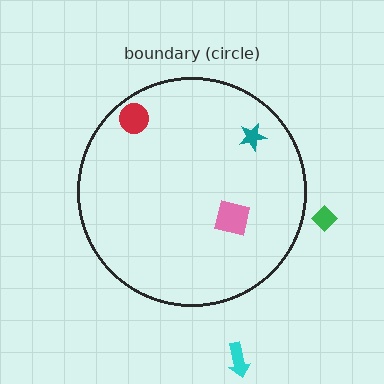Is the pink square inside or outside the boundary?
Inside.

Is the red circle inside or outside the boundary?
Inside.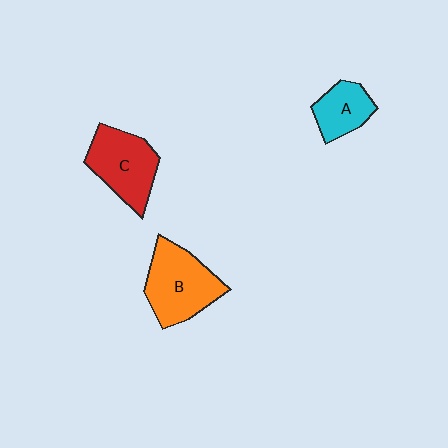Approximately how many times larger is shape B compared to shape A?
Approximately 1.8 times.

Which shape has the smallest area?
Shape A (cyan).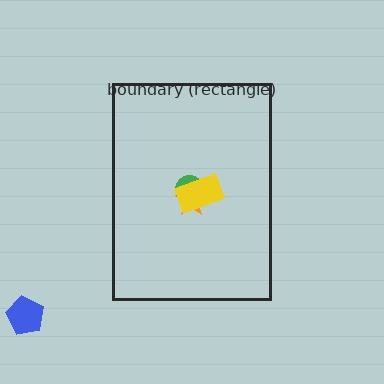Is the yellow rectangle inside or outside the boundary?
Inside.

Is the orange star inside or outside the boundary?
Inside.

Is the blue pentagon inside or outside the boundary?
Outside.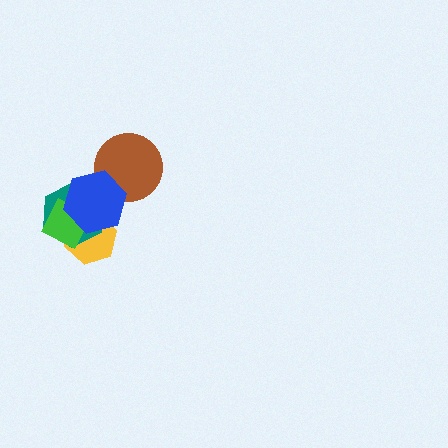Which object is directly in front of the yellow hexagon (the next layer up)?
The teal hexagon is directly in front of the yellow hexagon.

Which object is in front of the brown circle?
The blue hexagon is in front of the brown circle.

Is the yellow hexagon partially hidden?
Yes, it is partially covered by another shape.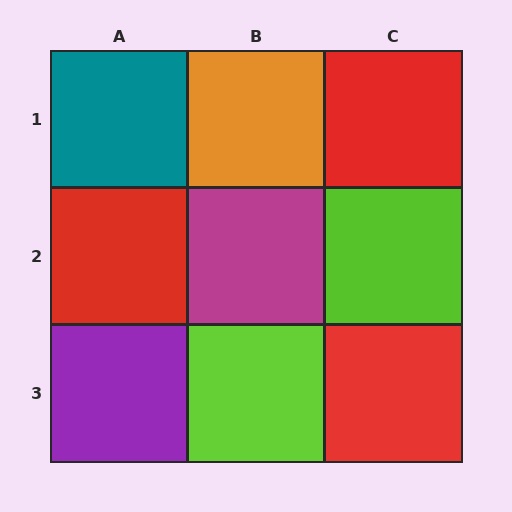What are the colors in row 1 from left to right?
Teal, orange, red.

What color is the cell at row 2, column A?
Red.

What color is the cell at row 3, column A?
Purple.